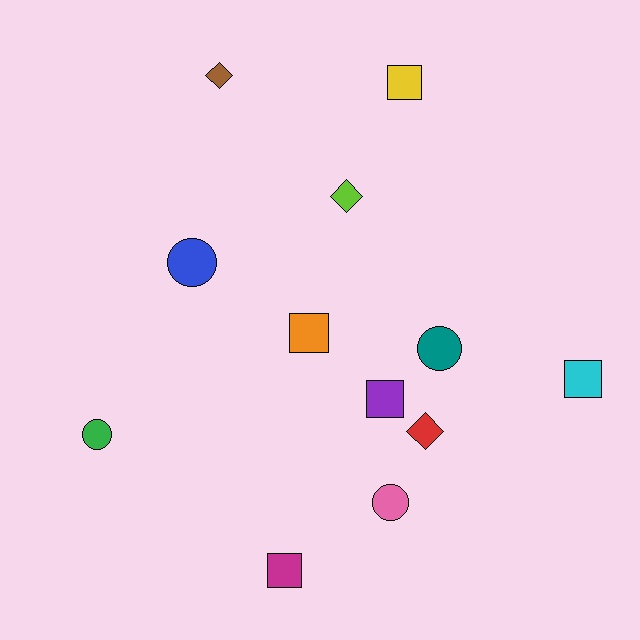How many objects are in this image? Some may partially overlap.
There are 12 objects.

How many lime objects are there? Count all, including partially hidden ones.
There is 1 lime object.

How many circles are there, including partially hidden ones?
There are 4 circles.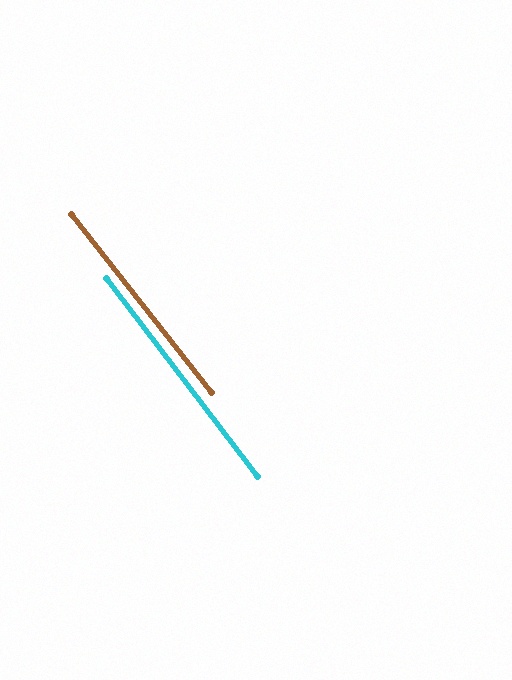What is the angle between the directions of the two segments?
Approximately 1 degree.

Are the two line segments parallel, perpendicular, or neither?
Parallel — their directions differ by only 1.0°.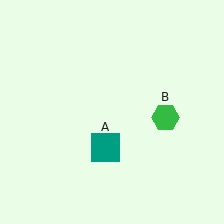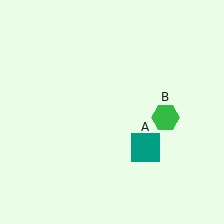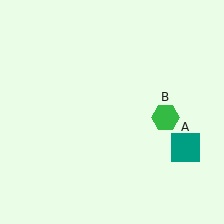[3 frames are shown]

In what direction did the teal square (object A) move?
The teal square (object A) moved right.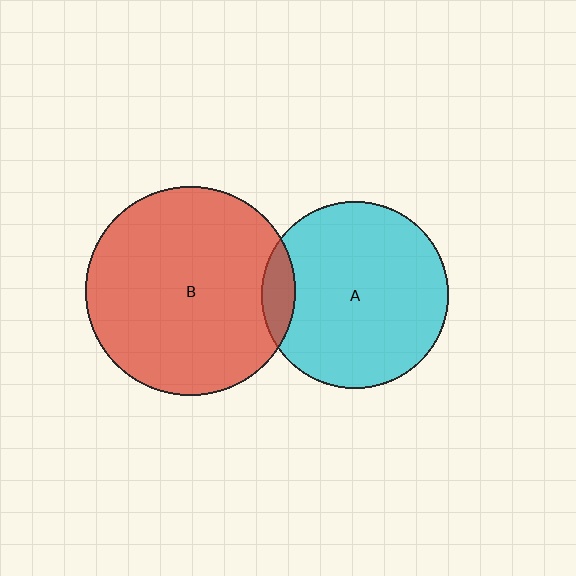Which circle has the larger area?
Circle B (red).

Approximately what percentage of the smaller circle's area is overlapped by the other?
Approximately 10%.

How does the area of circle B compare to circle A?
Approximately 1.3 times.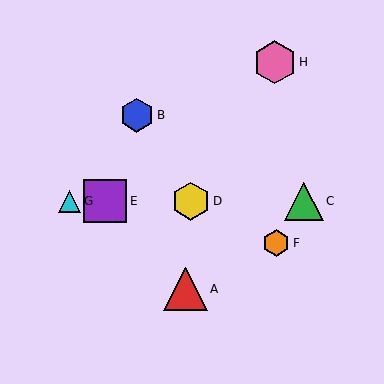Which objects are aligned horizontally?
Objects C, D, E, G are aligned horizontally.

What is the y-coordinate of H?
Object H is at y≈62.